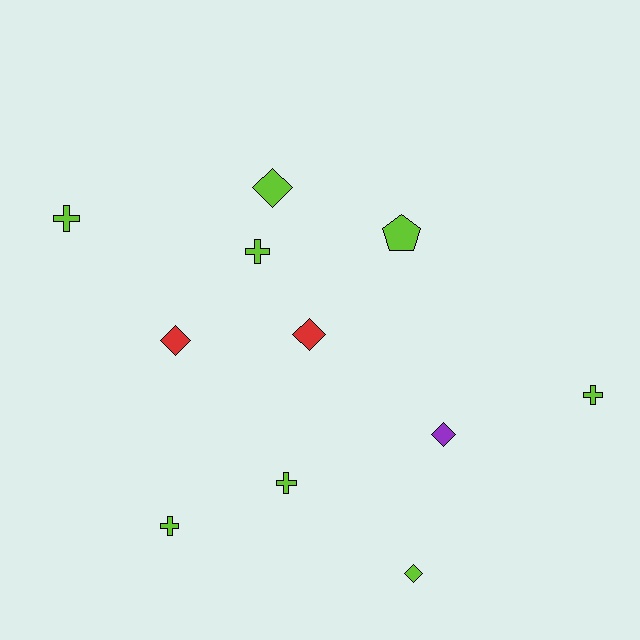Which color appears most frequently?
Lime, with 8 objects.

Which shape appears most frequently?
Cross, with 5 objects.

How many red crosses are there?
There are no red crosses.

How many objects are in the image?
There are 11 objects.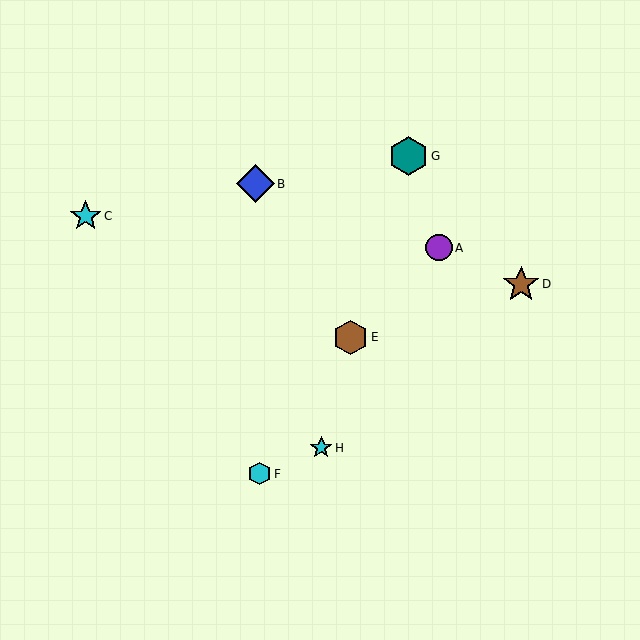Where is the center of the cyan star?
The center of the cyan star is at (321, 448).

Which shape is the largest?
The teal hexagon (labeled G) is the largest.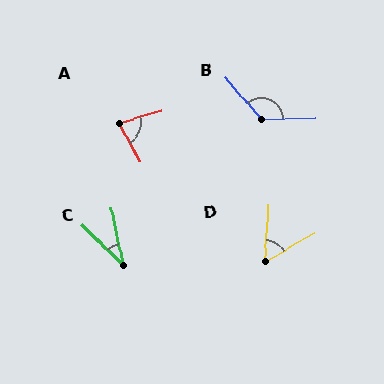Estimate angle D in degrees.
Approximately 56 degrees.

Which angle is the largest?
B, at approximately 129 degrees.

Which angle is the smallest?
C, at approximately 33 degrees.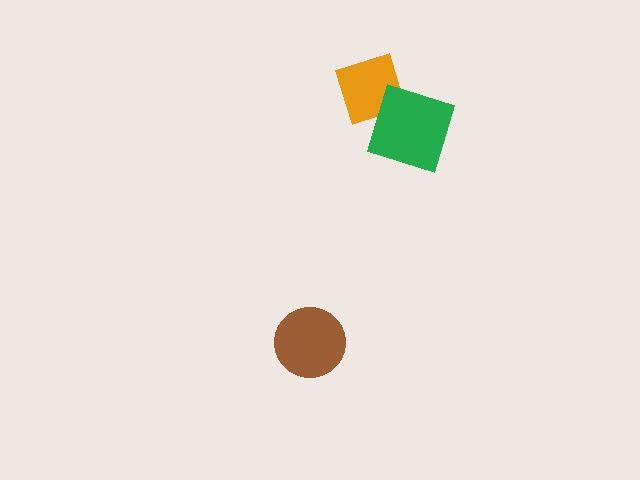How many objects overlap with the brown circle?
0 objects overlap with the brown circle.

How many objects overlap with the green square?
1 object overlaps with the green square.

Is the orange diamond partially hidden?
Yes, it is partially covered by another shape.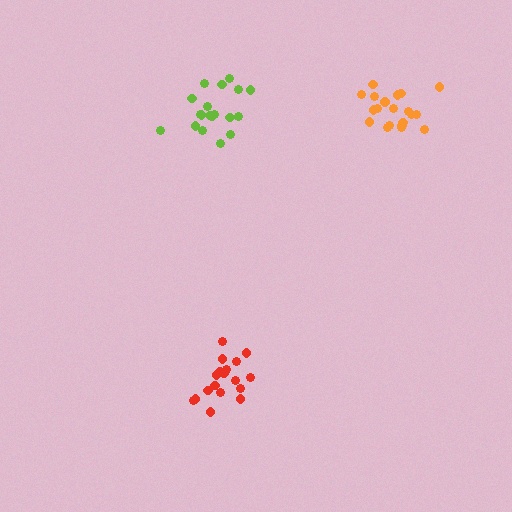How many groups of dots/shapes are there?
There are 3 groups.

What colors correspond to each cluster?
The clusters are colored: orange, red, lime.